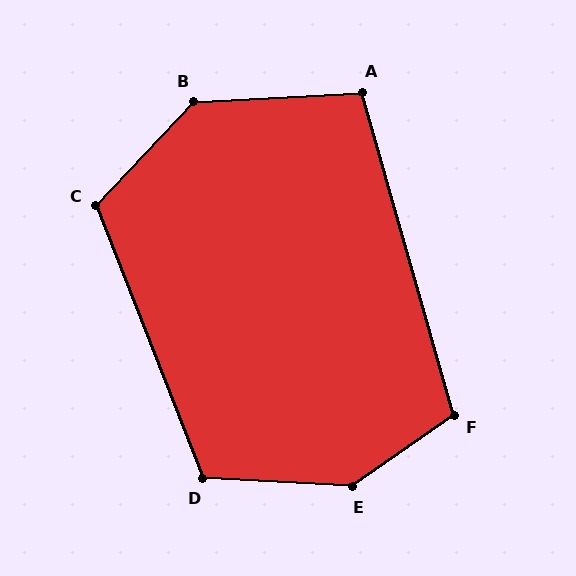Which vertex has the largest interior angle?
E, at approximately 142 degrees.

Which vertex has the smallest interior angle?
A, at approximately 103 degrees.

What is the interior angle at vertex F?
Approximately 109 degrees (obtuse).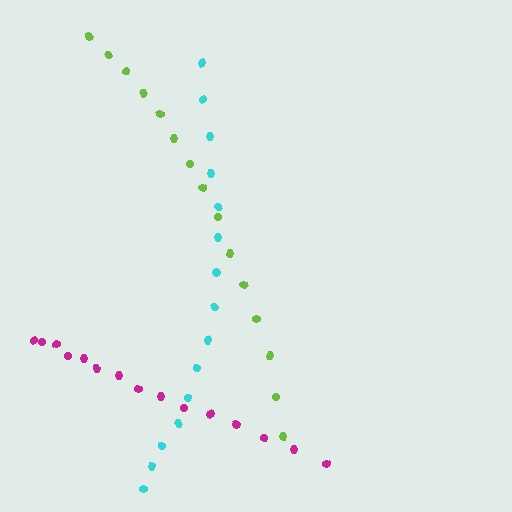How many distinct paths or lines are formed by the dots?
There are 3 distinct paths.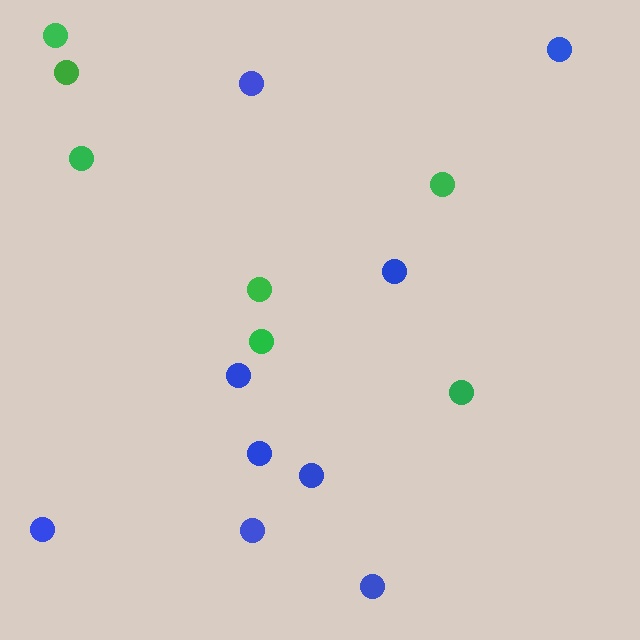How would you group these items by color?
There are 2 groups: one group of green circles (7) and one group of blue circles (9).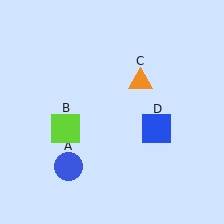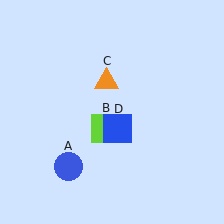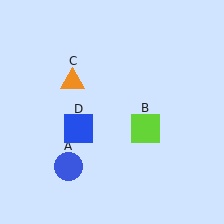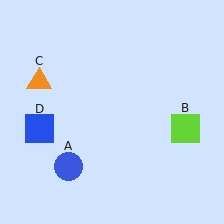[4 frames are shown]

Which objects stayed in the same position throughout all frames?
Blue circle (object A) remained stationary.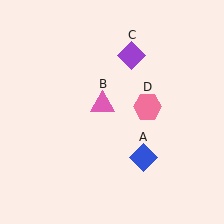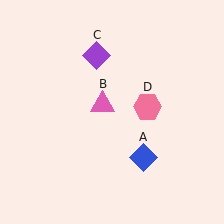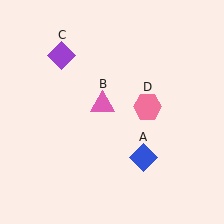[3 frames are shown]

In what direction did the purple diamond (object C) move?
The purple diamond (object C) moved left.